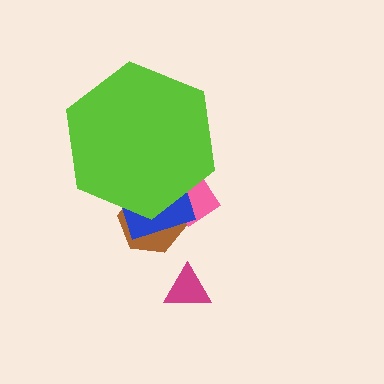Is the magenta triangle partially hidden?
No, the magenta triangle is fully visible.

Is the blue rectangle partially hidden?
Yes, the blue rectangle is partially hidden behind the lime hexagon.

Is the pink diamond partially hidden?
Yes, the pink diamond is partially hidden behind the lime hexagon.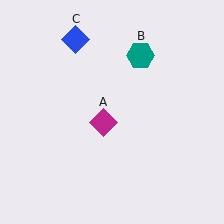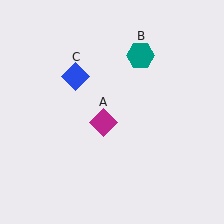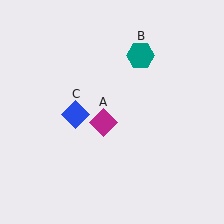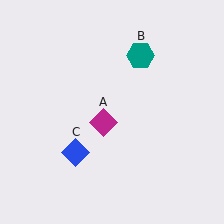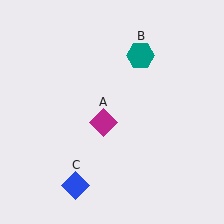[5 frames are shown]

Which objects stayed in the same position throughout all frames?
Magenta diamond (object A) and teal hexagon (object B) remained stationary.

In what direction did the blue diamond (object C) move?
The blue diamond (object C) moved down.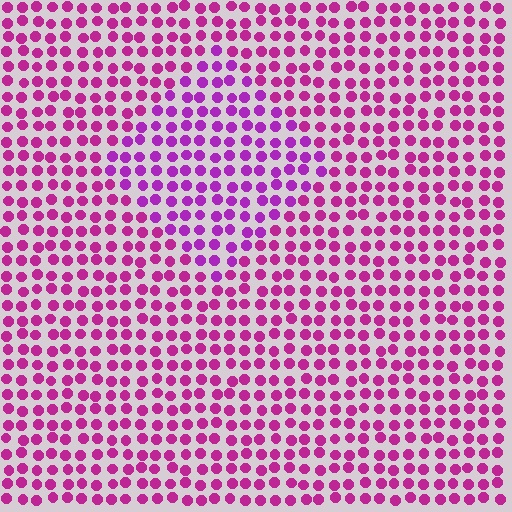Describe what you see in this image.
The image is filled with small magenta elements in a uniform arrangement. A diamond-shaped region is visible where the elements are tinted to a slightly different hue, forming a subtle color boundary.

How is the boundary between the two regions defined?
The boundary is defined purely by a slight shift in hue (about 24 degrees). Spacing, size, and orientation are identical on both sides.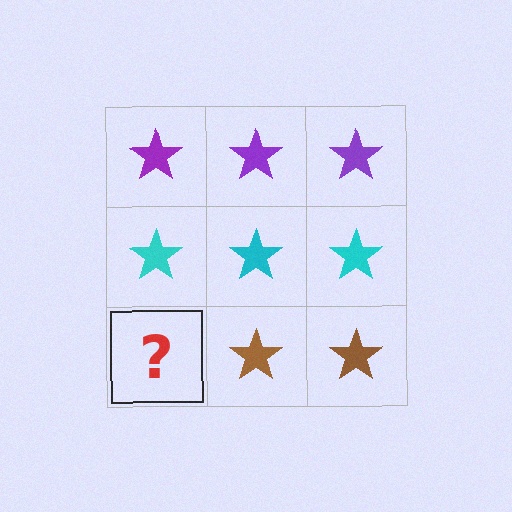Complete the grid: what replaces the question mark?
The question mark should be replaced with a brown star.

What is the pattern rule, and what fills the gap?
The rule is that each row has a consistent color. The gap should be filled with a brown star.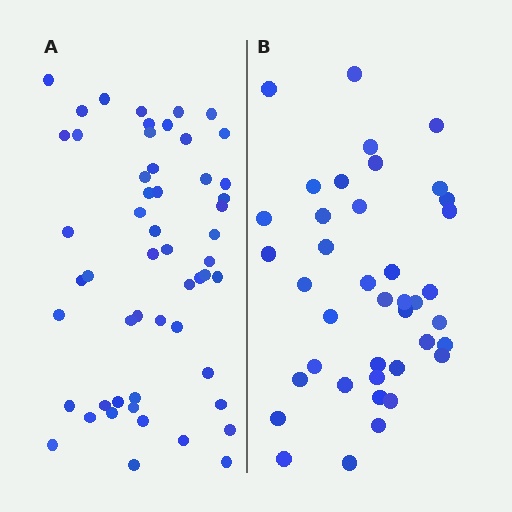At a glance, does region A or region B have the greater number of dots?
Region A (the left region) has more dots.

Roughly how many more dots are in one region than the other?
Region A has approximately 15 more dots than region B.